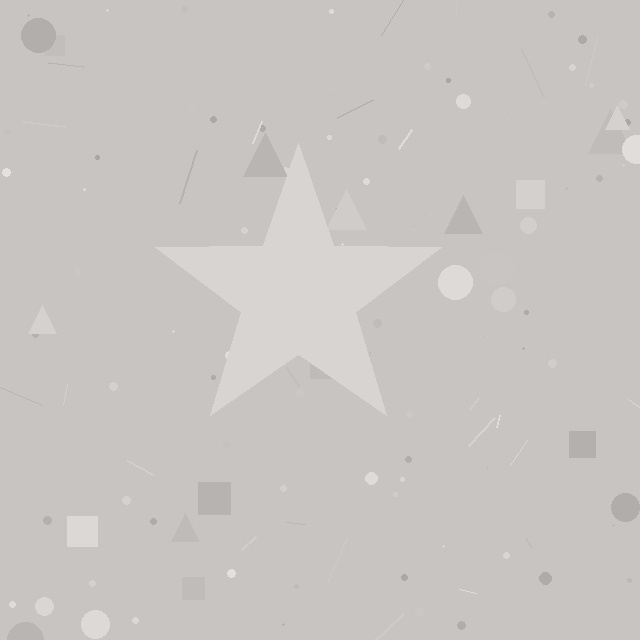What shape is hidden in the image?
A star is hidden in the image.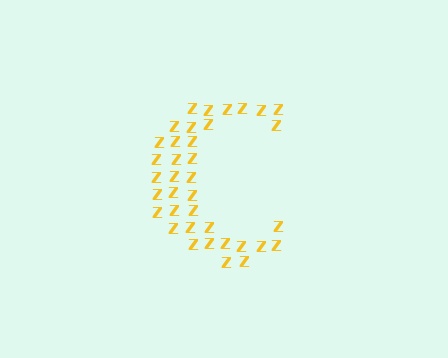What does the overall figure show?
The overall figure shows the letter C.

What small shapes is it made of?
It is made of small letter Z's.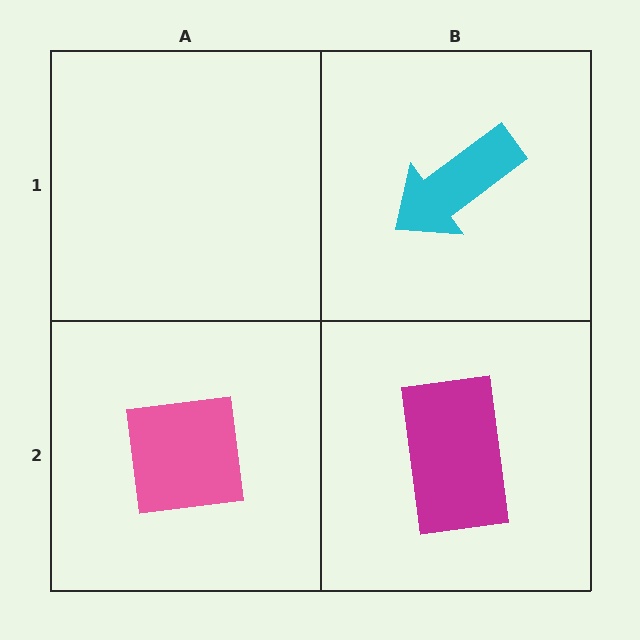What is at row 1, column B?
A cyan arrow.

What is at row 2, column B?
A magenta rectangle.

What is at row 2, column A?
A pink square.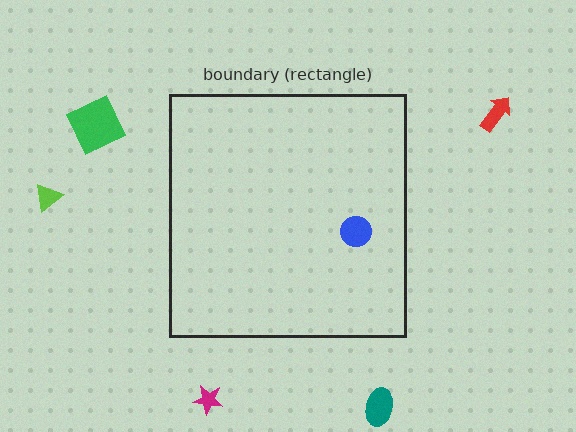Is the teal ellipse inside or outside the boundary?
Outside.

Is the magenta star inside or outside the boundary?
Outside.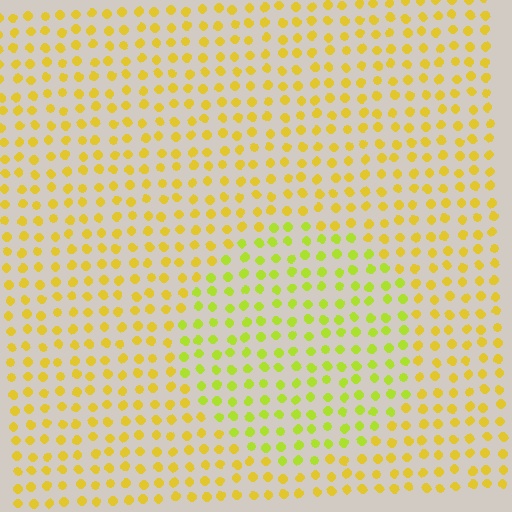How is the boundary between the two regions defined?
The boundary is defined purely by a slight shift in hue (about 28 degrees). Spacing, size, and orientation are identical on both sides.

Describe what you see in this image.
The image is filled with small yellow elements in a uniform arrangement. A circle-shaped region is visible where the elements are tinted to a slightly different hue, forming a subtle color boundary.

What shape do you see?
I see a circle.